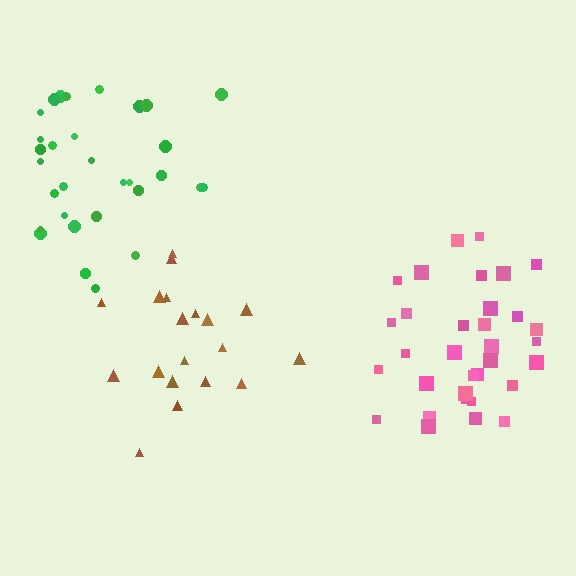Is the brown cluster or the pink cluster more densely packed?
Pink.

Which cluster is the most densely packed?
Pink.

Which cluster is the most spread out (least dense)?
Brown.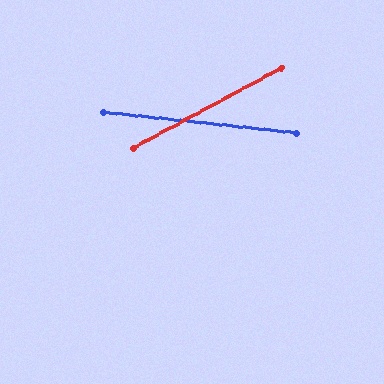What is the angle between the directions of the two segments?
Approximately 35 degrees.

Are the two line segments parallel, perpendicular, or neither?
Neither parallel nor perpendicular — they differ by about 35°.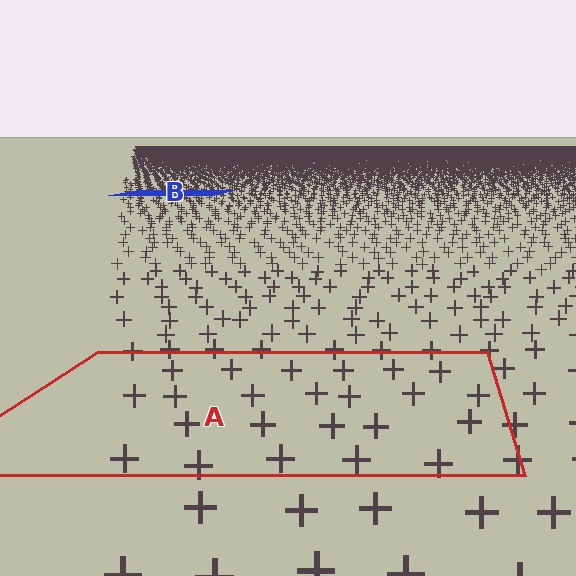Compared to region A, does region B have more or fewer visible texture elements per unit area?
Region B has more texture elements per unit area — they are packed more densely because it is farther away.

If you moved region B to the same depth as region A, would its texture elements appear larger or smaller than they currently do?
They would appear larger. At a closer depth, the same texture elements are projected at a bigger on-screen size.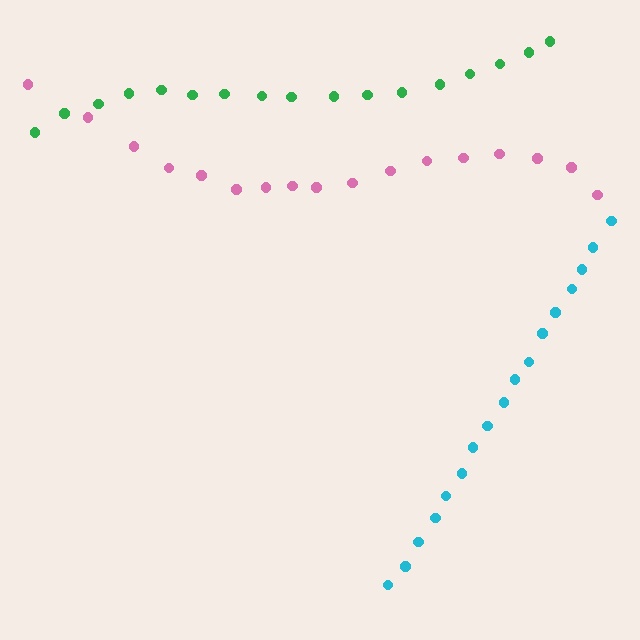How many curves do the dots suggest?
There are 3 distinct paths.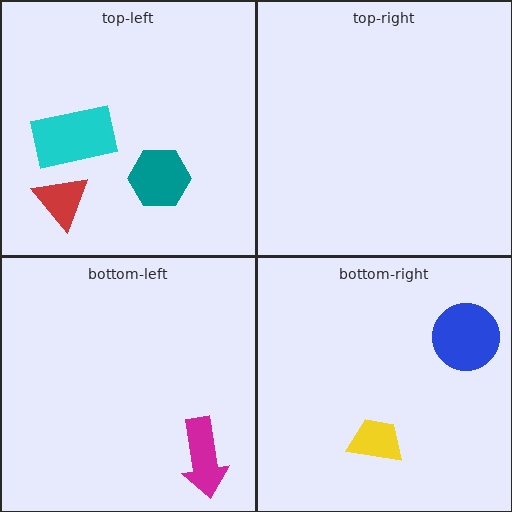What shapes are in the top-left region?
The red triangle, the cyan rectangle, the teal hexagon.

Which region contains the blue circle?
The bottom-right region.